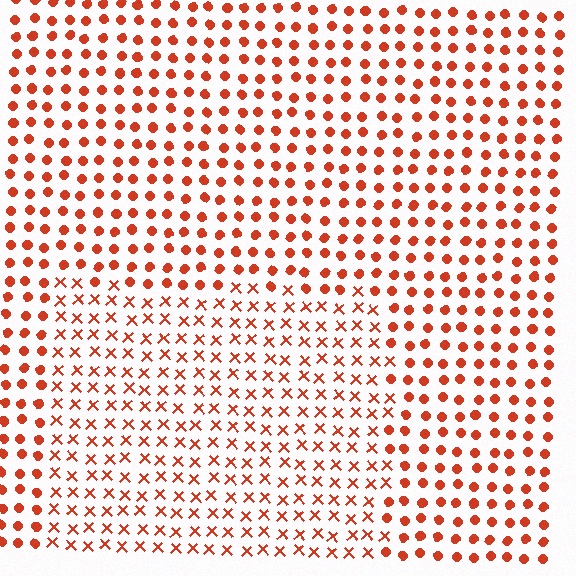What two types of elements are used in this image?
The image uses X marks inside the rectangle region and circles outside it.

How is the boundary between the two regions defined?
The boundary is defined by a change in element shape: X marks inside vs. circles outside. All elements share the same color and spacing.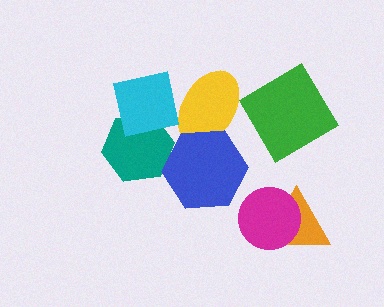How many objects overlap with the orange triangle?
1 object overlaps with the orange triangle.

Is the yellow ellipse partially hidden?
Yes, it is partially covered by another shape.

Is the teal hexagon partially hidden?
Yes, it is partially covered by another shape.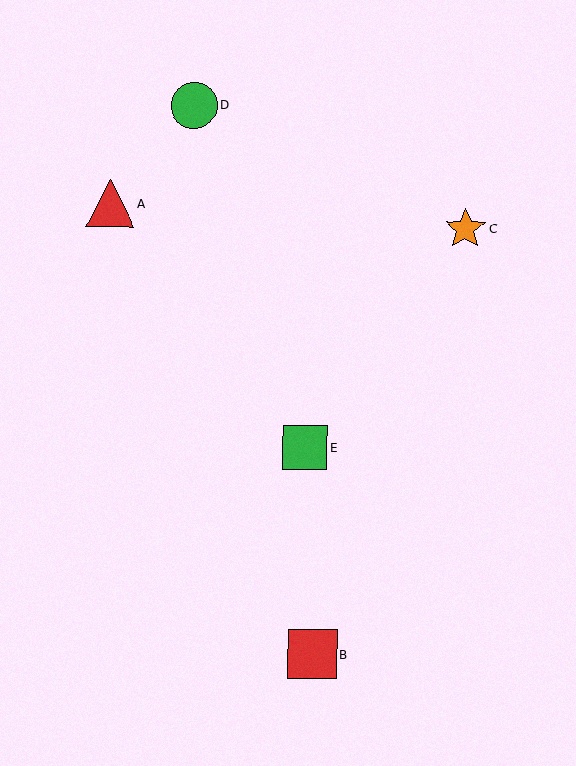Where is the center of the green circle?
The center of the green circle is at (194, 106).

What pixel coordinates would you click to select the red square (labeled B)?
Click at (313, 654) to select the red square B.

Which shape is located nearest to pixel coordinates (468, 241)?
The orange star (labeled C) at (465, 229) is nearest to that location.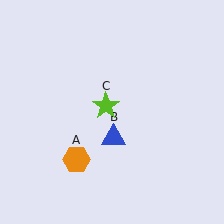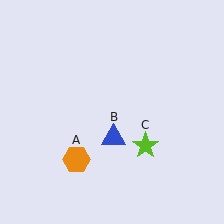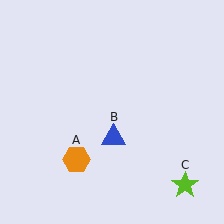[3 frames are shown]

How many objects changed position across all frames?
1 object changed position: lime star (object C).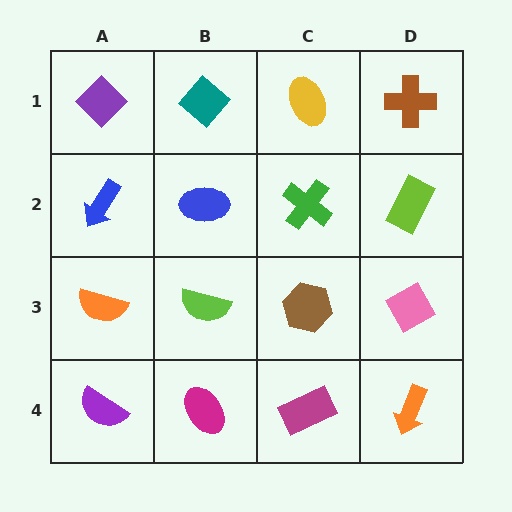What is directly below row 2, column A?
An orange semicircle.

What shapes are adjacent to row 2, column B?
A teal diamond (row 1, column B), a lime semicircle (row 3, column B), a blue arrow (row 2, column A), a green cross (row 2, column C).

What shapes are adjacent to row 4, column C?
A brown hexagon (row 3, column C), a magenta ellipse (row 4, column B), an orange arrow (row 4, column D).